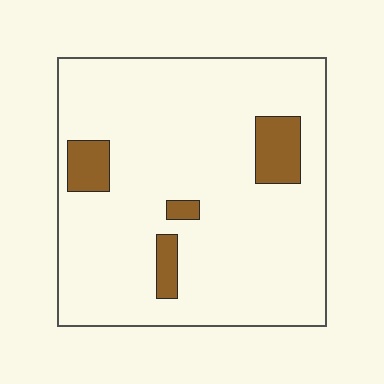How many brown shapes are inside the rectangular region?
4.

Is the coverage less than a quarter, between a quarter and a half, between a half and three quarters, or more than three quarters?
Less than a quarter.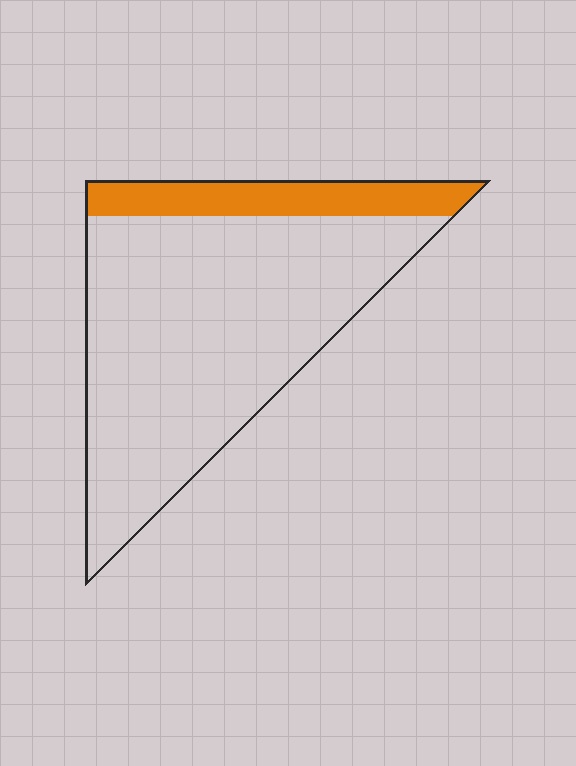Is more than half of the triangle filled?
No.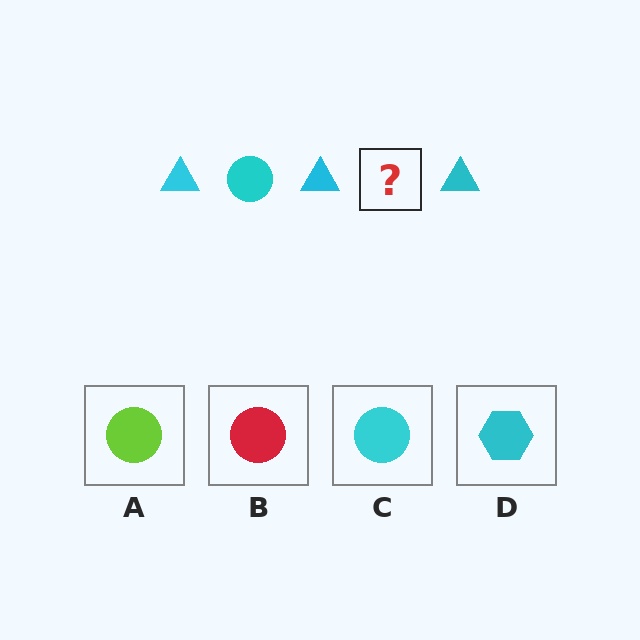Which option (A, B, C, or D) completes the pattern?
C.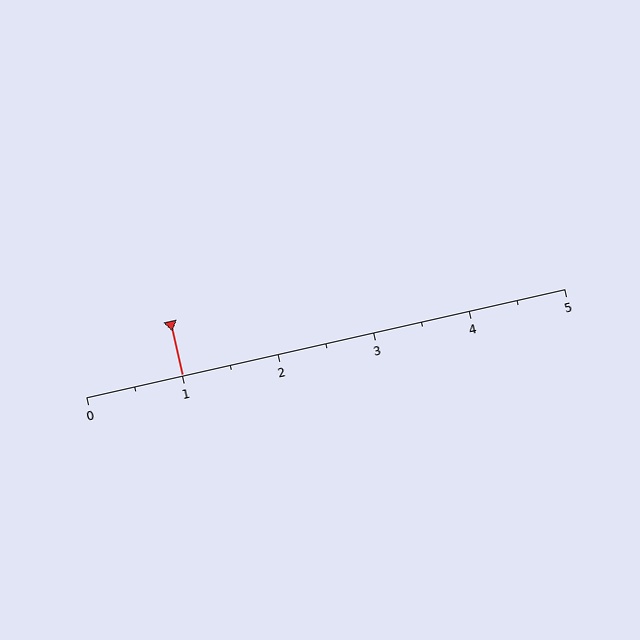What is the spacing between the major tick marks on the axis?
The major ticks are spaced 1 apart.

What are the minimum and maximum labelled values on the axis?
The axis runs from 0 to 5.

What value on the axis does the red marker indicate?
The marker indicates approximately 1.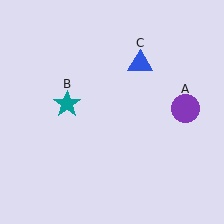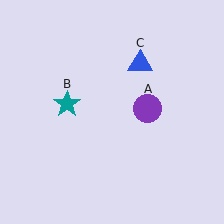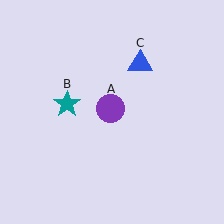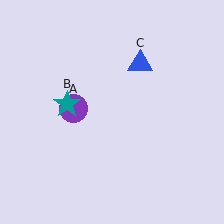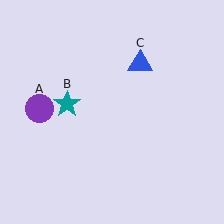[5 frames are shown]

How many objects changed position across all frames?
1 object changed position: purple circle (object A).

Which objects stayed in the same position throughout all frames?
Teal star (object B) and blue triangle (object C) remained stationary.